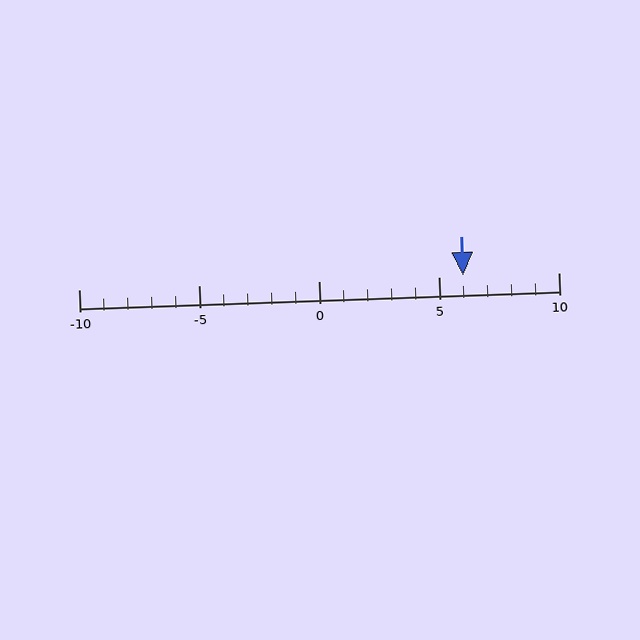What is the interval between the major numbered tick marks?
The major tick marks are spaced 5 units apart.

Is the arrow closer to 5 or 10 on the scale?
The arrow is closer to 5.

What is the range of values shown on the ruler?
The ruler shows values from -10 to 10.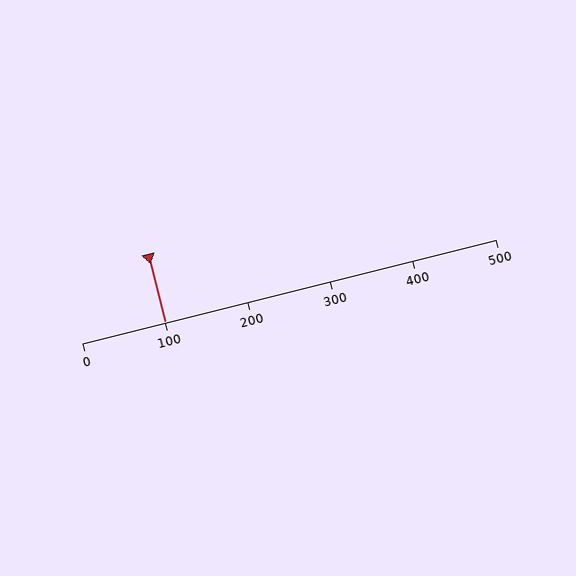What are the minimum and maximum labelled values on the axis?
The axis runs from 0 to 500.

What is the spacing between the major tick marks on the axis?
The major ticks are spaced 100 apart.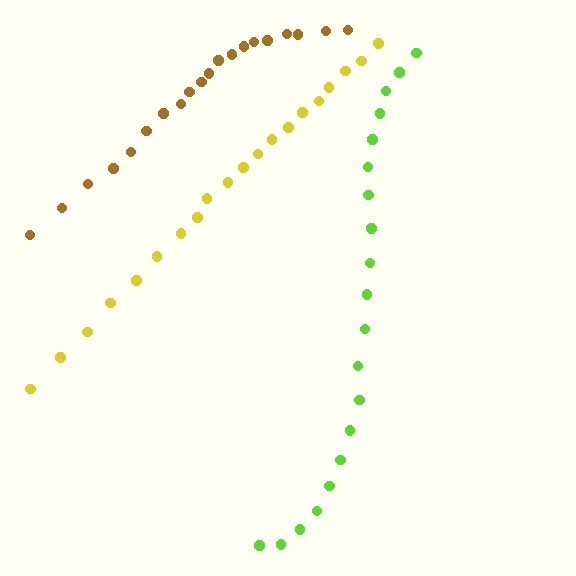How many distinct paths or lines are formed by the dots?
There are 3 distinct paths.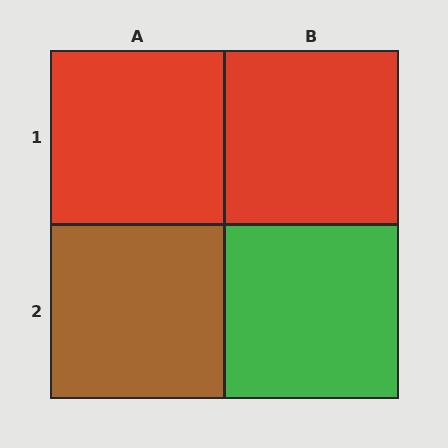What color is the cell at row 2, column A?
Brown.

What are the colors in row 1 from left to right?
Red, red.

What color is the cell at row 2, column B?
Green.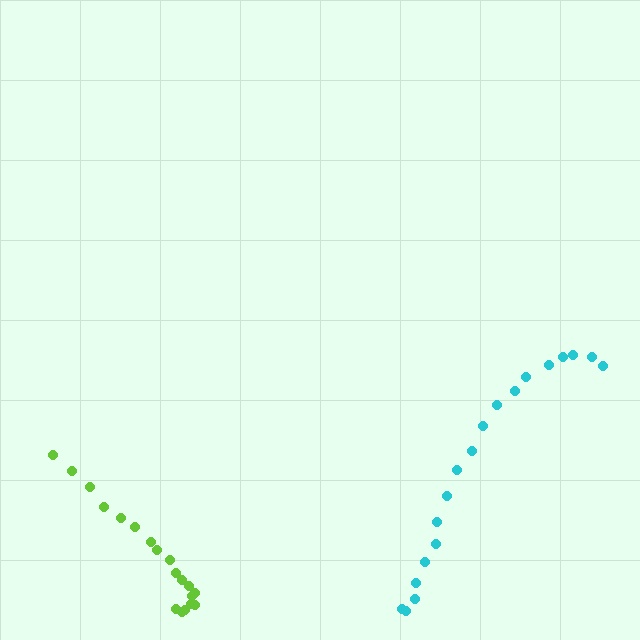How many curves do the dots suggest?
There are 2 distinct paths.